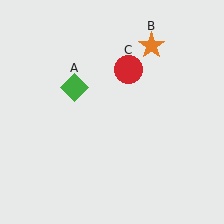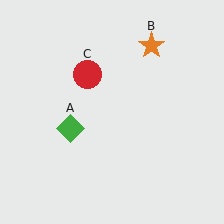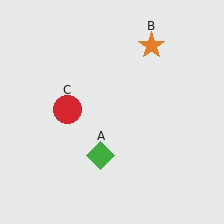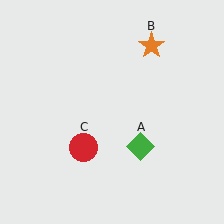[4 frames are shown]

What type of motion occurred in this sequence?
The green diamond (object A), red circle (object C) rotated counterclockwise around the center of the scene.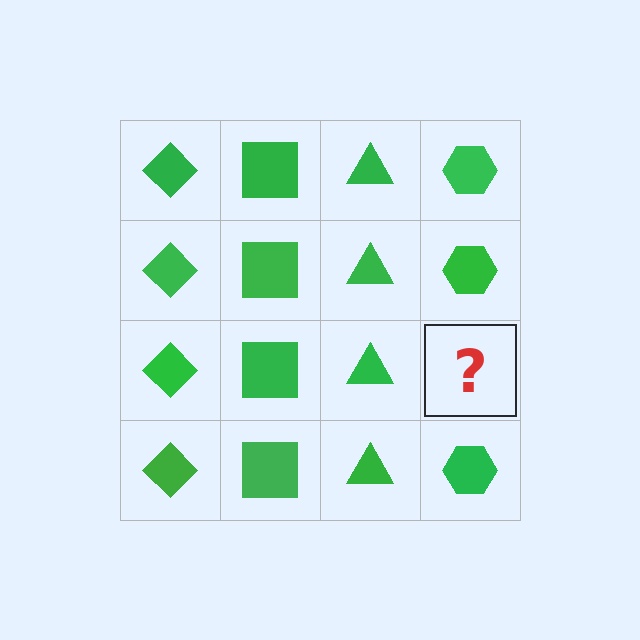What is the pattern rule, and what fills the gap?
The rule is that each column has a consistent shape. The gap should be filled with a green hexagon.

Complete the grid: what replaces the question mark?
The question mark should be replaced with a green hexagon.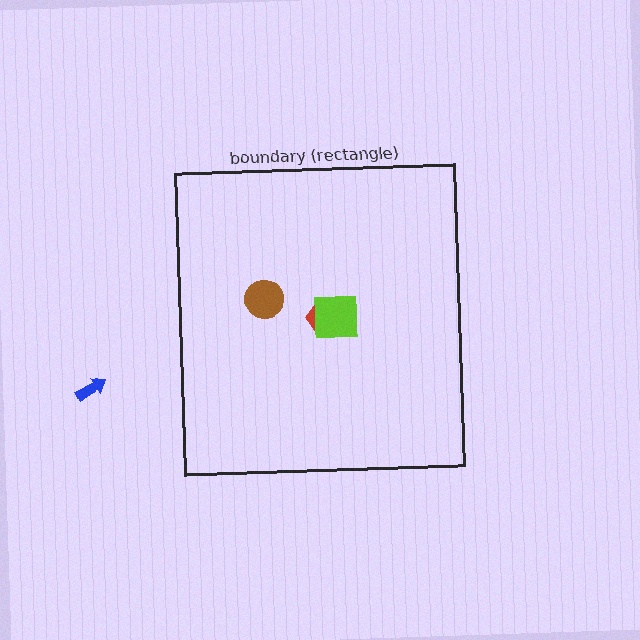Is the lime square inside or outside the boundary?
Inside.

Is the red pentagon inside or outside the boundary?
Inside.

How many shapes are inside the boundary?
3 inside, 1 outside.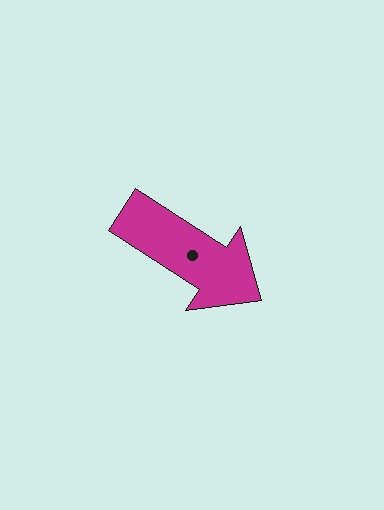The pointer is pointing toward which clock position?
Roughly 4 o'clock.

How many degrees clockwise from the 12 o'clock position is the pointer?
Approximately 123 degrees.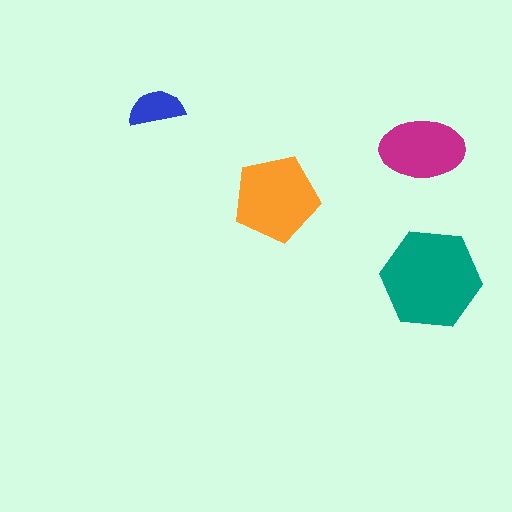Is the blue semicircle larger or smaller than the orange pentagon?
Smaller.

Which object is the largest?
The teal hexagon.